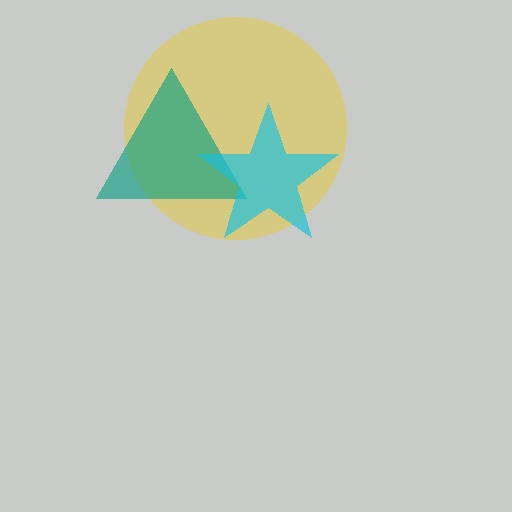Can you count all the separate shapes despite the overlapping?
Yes, there are 3 separate shapes.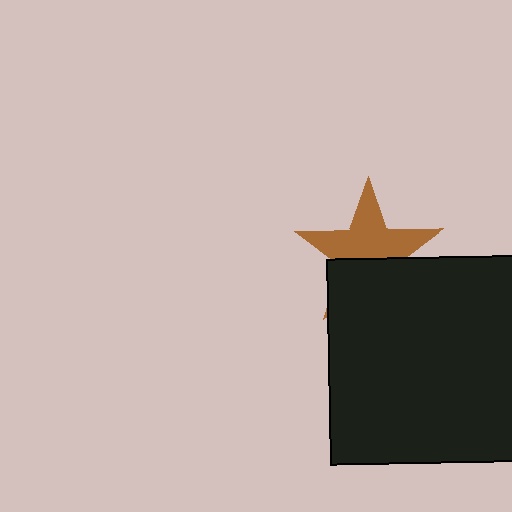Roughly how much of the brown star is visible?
About half of it is visible (roughly 57%).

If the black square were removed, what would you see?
You would see the complete brown star.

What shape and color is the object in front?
The object in front is a black square.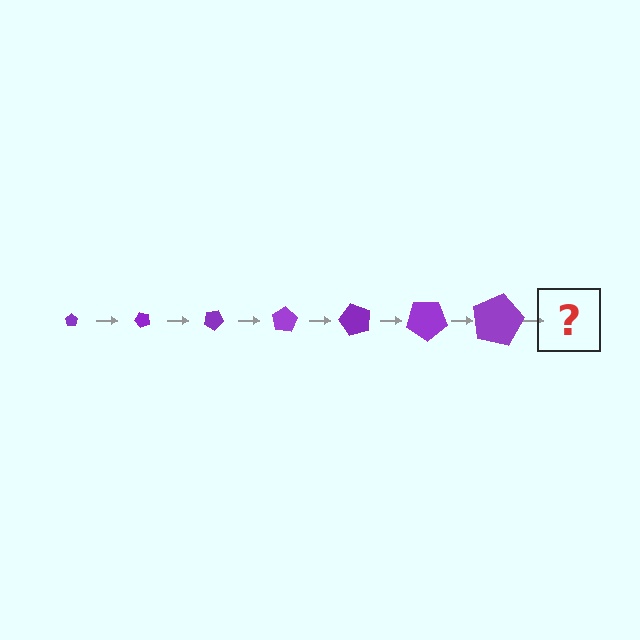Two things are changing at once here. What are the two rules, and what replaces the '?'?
The two rules are that the pentagon grows larger each step and it rotates 50 degrees each step. The '?' should be a pentagon, larger than the previous one and rotated 350 degrees from the start.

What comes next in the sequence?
The next element should be a pentagon, larger than the previous one and rotated 350 degrees from the start.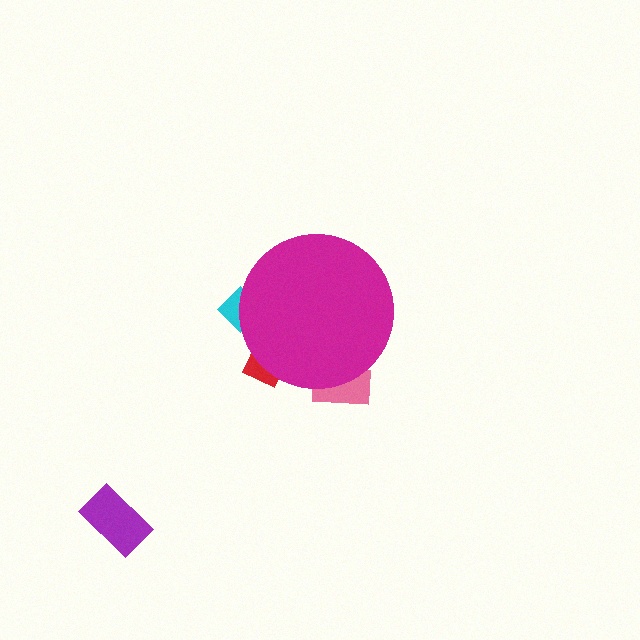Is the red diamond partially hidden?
Yes, the red diamond is partially hidden behind the magenta circle.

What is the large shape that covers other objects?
A magenta circle.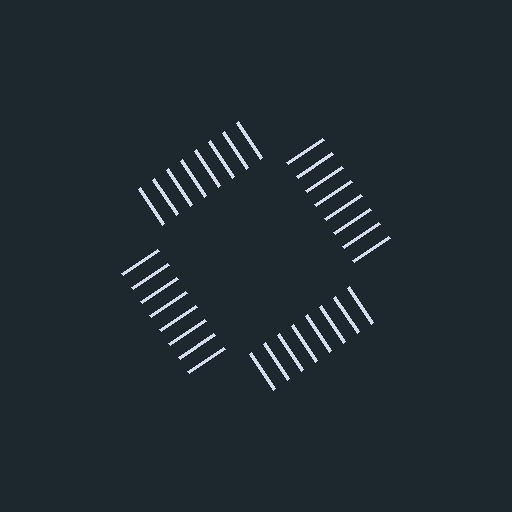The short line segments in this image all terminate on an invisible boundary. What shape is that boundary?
An illusory square — the line segments terminate on its edges but no continuous stroke is drawn.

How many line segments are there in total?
32 — 8 along each of the 4 edges.